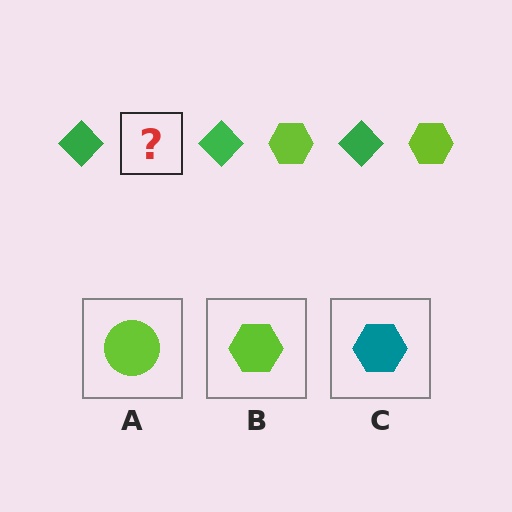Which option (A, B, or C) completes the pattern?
B.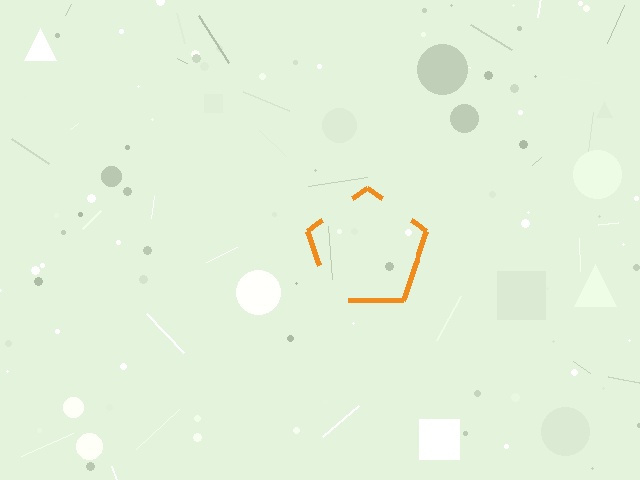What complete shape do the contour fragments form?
The contour fragments form a pentagon.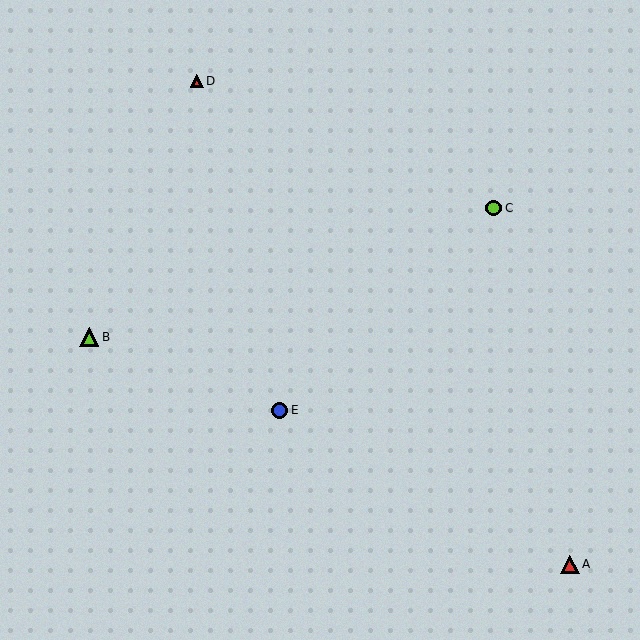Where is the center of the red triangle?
The center of the red triangle is at (197, 81).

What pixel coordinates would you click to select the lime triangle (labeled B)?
Click at (89, 337) to select the lime triangle B.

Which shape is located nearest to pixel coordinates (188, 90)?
The red triangle (labeled D) at (197, 81) is nearest to that location.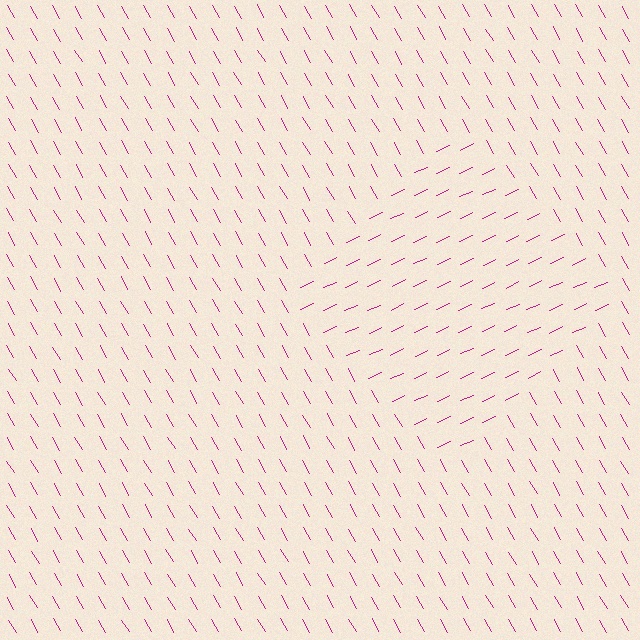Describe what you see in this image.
The image is filled with small magenta line segments. A diamond region in the image has lines oriented differently from the surrounding lines, creating a visible texture boundary.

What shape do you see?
I see a diamond.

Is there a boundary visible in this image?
Yes, there is a texture boundary formed by a change in line orientation.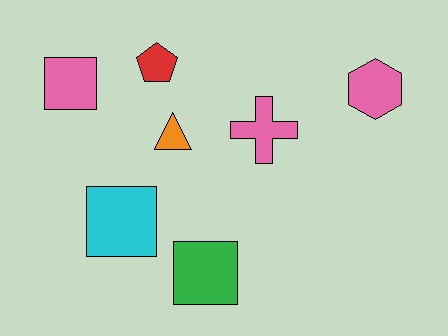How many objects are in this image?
There are 7 objects.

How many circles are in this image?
There are no circles.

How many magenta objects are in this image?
There are no magenta objects.